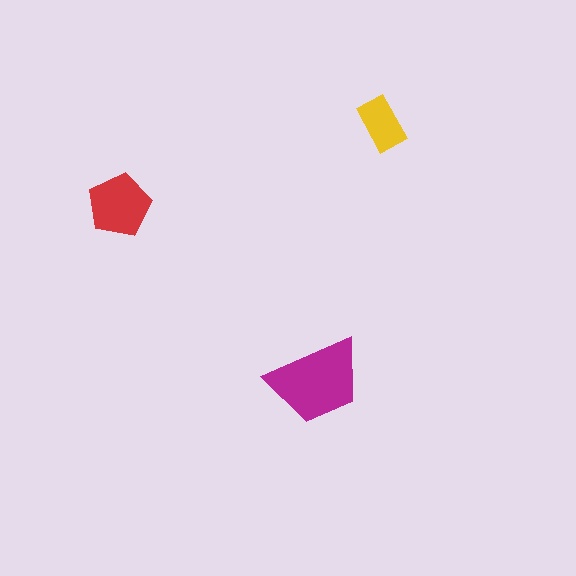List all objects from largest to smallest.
The magenta trapezoid, the red pentagon, the yellow rectangle.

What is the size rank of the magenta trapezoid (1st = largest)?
1st.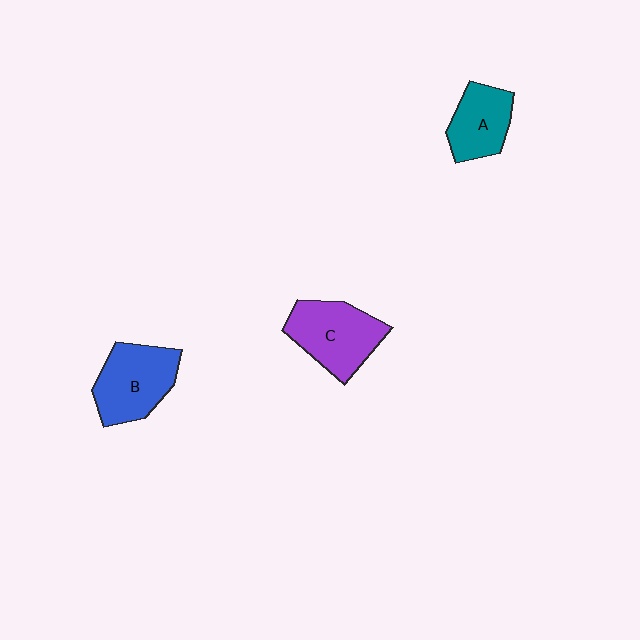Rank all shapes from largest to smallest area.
From largest to smallest: C (purple), B (blue), A (teal).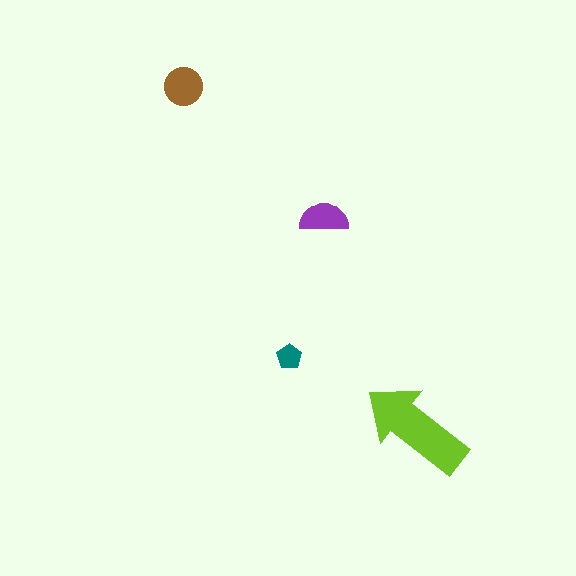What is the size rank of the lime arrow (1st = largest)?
1st.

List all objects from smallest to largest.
The teal pentagon, the purple semicircle, the brown circle, the lime arrow.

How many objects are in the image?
There are 4 objects in the image.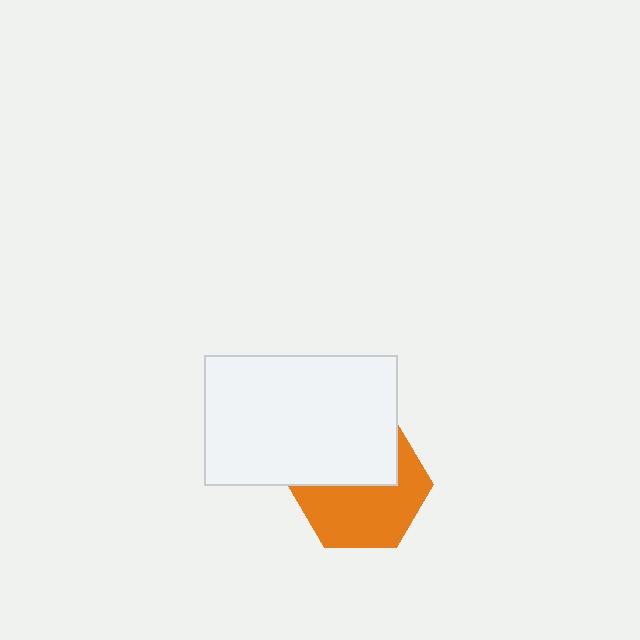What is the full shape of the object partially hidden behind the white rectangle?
The partially hidden object is an orange hexagon.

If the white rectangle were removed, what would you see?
You would see the complete orange hexagon.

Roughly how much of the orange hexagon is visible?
About half of it is visible (roughly 57%).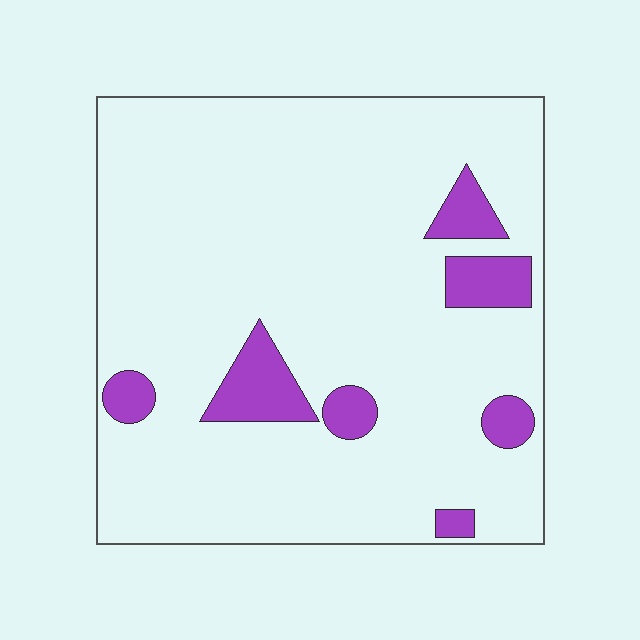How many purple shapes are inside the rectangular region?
7.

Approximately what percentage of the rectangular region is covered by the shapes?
Approximately 10%.